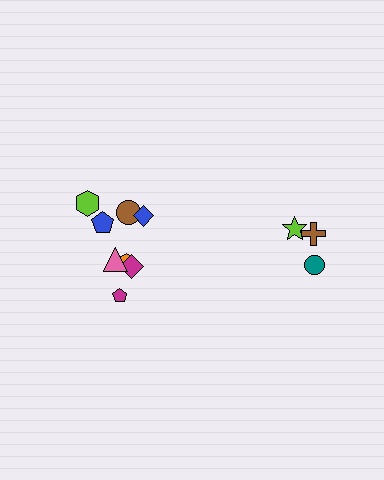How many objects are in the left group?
There are 8 objects.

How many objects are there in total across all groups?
There are 11 objects.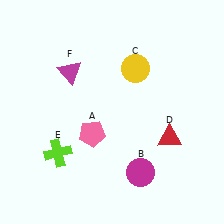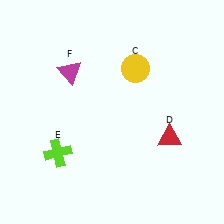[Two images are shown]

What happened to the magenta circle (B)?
The magenta circle (B) was removed in Image 2. It was in the bottom-right area of Image 1.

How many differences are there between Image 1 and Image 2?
There are 2 differences between the two images.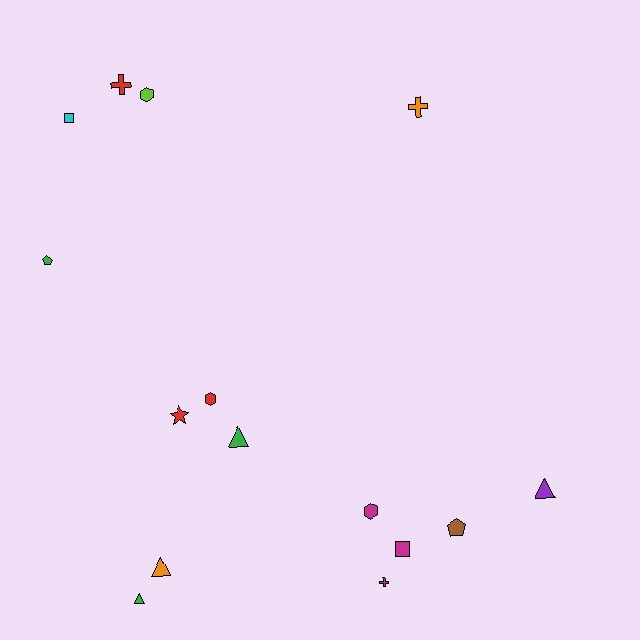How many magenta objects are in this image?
There are 3 magenta objects.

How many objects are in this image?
There are 15 objects.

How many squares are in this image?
There are 2 squares.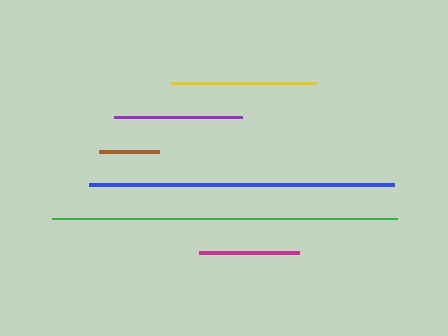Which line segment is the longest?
The green line is the longest at approximately 345 pixels.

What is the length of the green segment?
The green segment is approximately 345 pixels long.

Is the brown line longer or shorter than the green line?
The green line is longer than the brown line.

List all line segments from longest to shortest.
From longest to shortest: green, blue, yellow, purple, magenta, brown.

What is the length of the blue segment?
The blue segment is approximately 305 pixels long.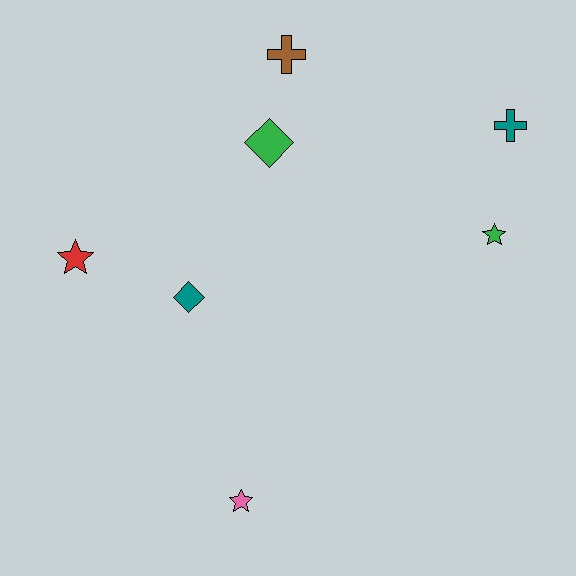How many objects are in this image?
There are 7 objects.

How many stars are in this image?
There are 3 stars.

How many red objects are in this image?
There is 1 red object.